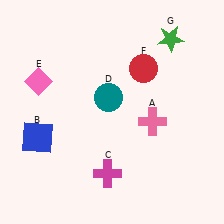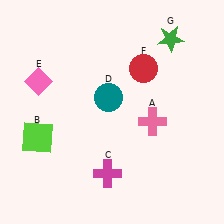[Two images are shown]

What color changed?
The square (B) changed from blue in Image 1 to lime in Image 2.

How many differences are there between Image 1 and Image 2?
There is 1 difference between the two images.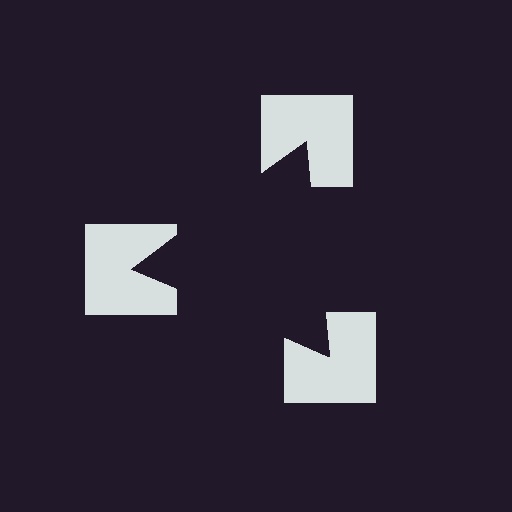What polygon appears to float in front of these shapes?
An illusory triangle — its edges are inferred from the aligned wedge cuts in the notched squares, not physically drawn.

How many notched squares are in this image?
There are 3 — one at each vertex of the illusory triangle.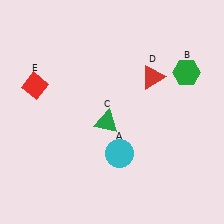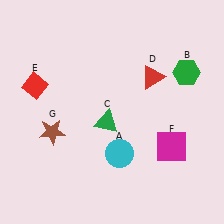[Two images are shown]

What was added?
A magenta square (F), a brown star (G) were added in Image 2.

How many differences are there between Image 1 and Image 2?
There are 2 differences between the two images.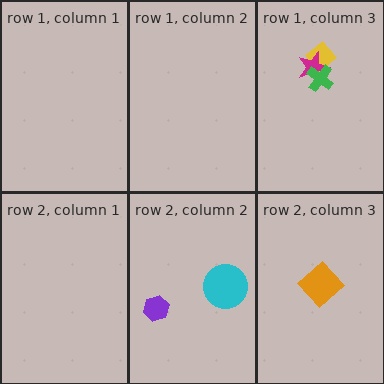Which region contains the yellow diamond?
The row 1, column 3 region.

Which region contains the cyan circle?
The row 2, column 2 region.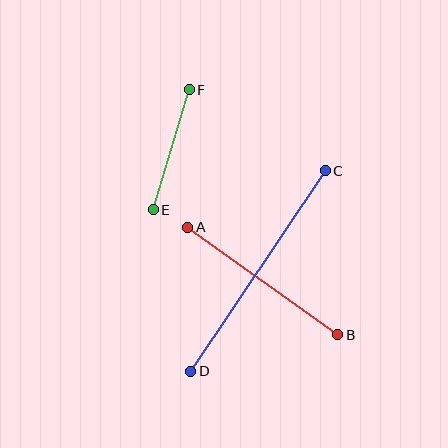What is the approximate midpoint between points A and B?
The midpoint is at approximately (263, 281) pixels.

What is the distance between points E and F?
The distance is approximately 125 pixels.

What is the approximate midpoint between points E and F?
The midpoint is at approximately (171, 150) pixels.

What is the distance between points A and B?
The distance is approximately 184 pixels.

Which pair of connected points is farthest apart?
Points C and D are farthest apart.